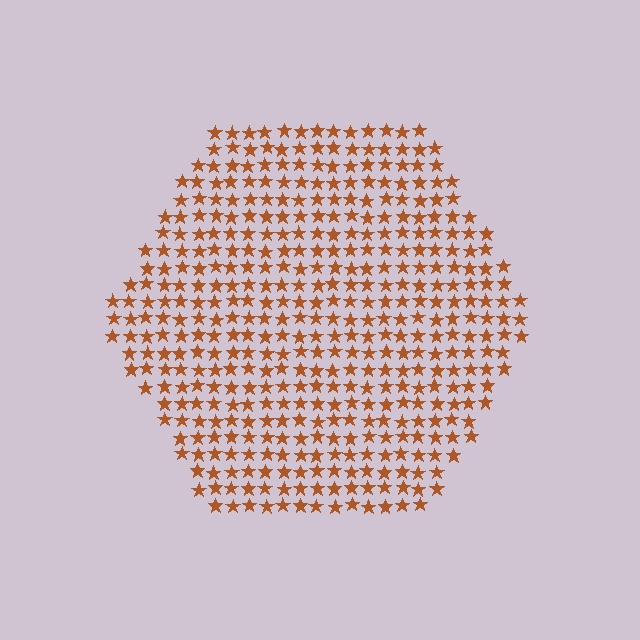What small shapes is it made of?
It is made of small stars.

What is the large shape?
The large shape is a hexagon.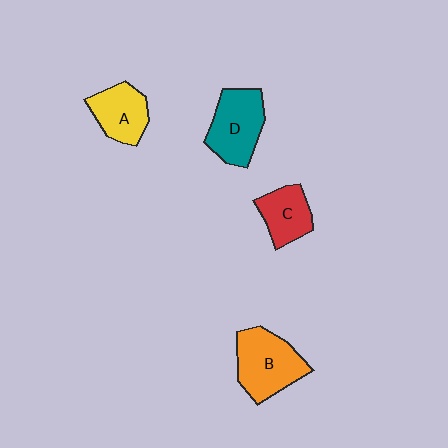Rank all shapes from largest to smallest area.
From largest to smallest: B (orange), D (teal), A (yellow), C (red).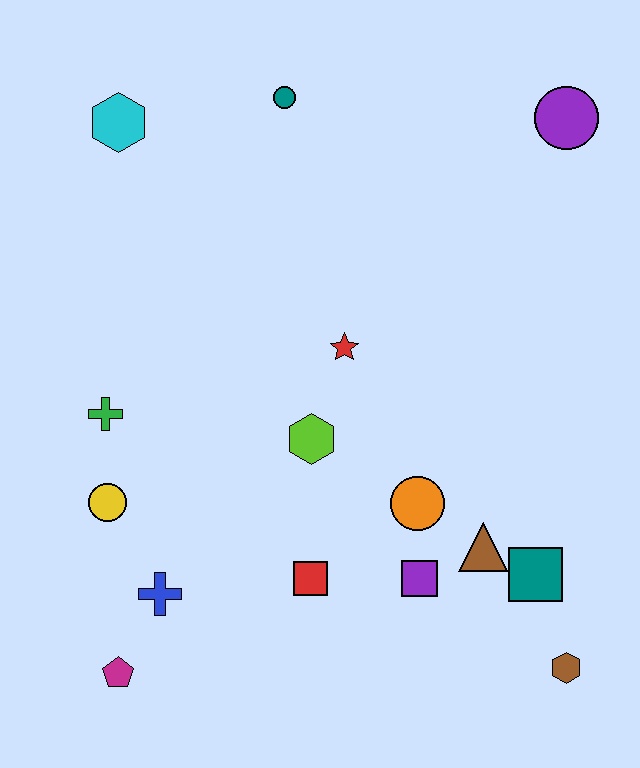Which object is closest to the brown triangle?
The teal square is closest to the brown triangle.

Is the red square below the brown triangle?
Yes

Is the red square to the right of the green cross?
Yes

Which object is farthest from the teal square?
The cyan hexagon is farthest from the teal square.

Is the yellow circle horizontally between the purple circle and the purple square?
No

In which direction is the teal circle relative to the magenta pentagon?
The teal circle is above the magenta pentagon.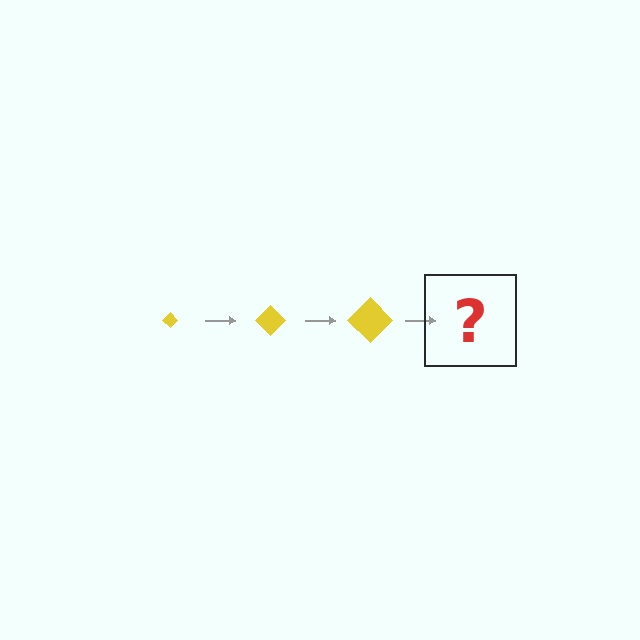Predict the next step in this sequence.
The next step is a yellow diamond, larger than the previous one.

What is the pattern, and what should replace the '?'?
The pattern is that the diamond gets progressively larger each step. The '?' should be a yellow diamond, larger than the previous one.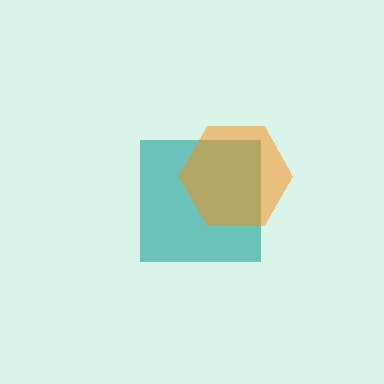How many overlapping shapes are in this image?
There are 2 overlapping shapes in the image.